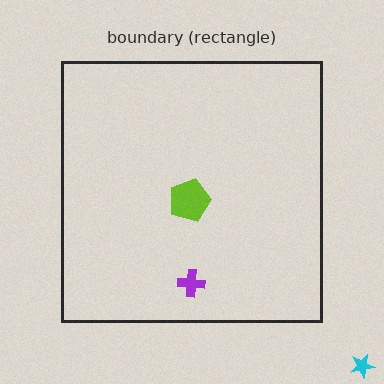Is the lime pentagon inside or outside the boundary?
Inside.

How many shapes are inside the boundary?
2 inside, 1 outside.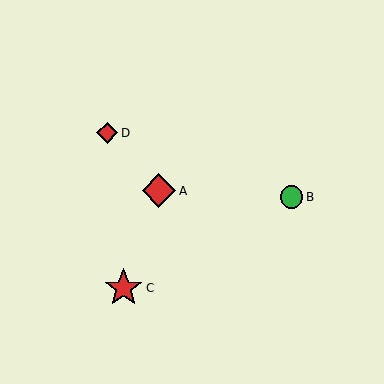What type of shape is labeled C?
Shape C is a red star.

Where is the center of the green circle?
The center of the green circle is at (292, 197).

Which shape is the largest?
The red star (labeled C) is the largest.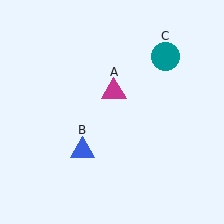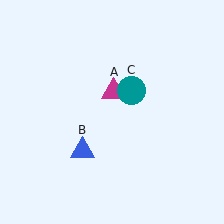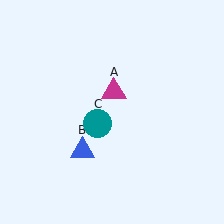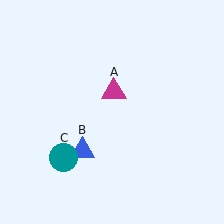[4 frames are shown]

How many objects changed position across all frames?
1 object changed position: teal circle (object C).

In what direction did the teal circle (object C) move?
The teal circle (object C) moved down and to the left.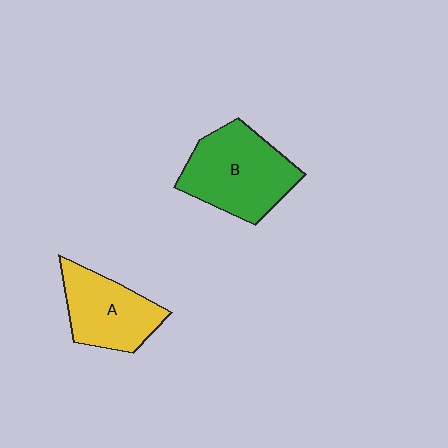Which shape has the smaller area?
Shape A (yellow).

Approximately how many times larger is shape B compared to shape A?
Approximately 1.3 times.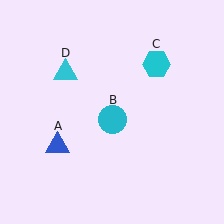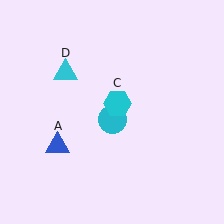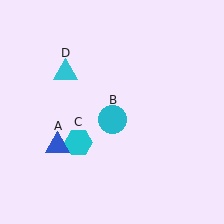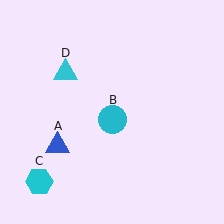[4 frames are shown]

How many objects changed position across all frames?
1 object changed position: cyan hexagon (object C).